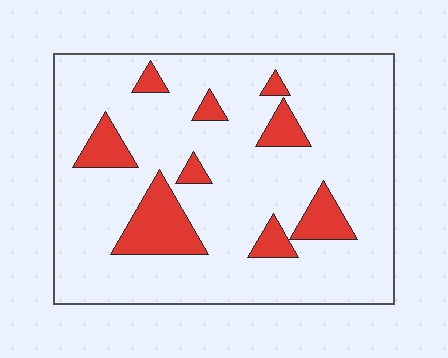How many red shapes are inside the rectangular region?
9.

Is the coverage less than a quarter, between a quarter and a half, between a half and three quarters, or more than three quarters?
Less than a quarter.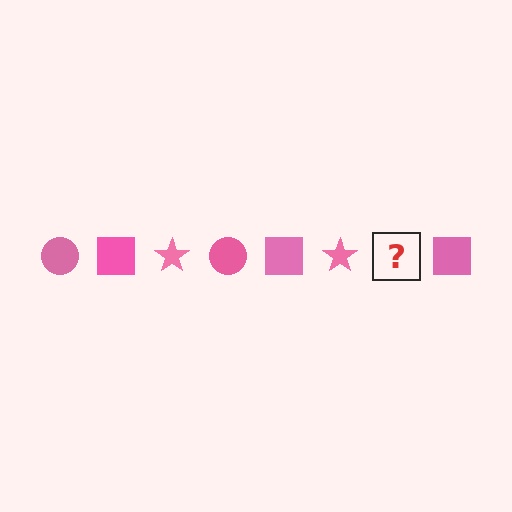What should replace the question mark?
The question mark should be replaced with a pink circle.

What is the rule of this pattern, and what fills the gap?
The rule is that the pattern cycles through circle, square, star shapes in pink. The gap should be filled with a pink circle.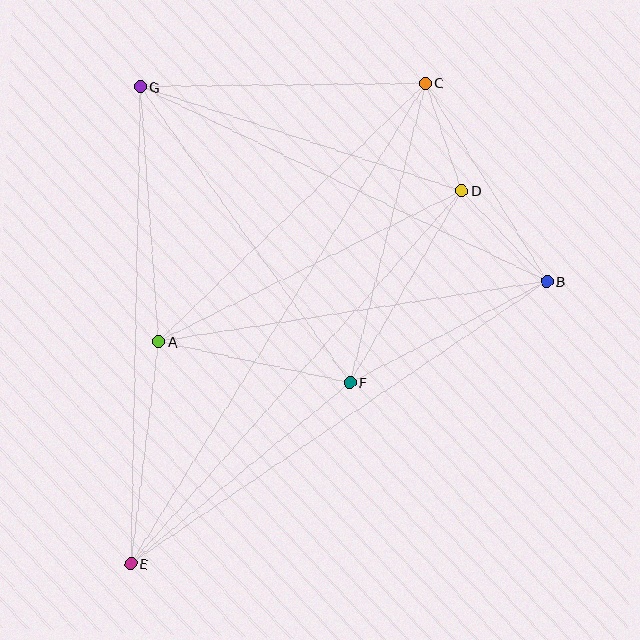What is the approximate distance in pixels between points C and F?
The distance between C and F is approximately 309 pixels.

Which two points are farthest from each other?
Points C and E are farthest from each other.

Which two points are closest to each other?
Points C and D are closest to each other.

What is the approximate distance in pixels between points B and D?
The distance between B and D is approximately 125 pixels.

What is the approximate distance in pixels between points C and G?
The distance between C and G is approximately 285 pixels.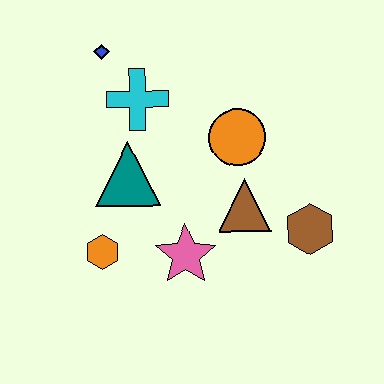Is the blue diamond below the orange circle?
No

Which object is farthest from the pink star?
The blue diamond is farthest from the pink star.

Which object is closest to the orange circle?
The brown triangle is closest to the orange circle.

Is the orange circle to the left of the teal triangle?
No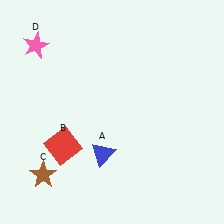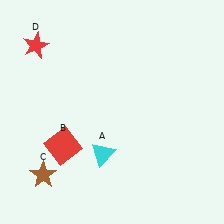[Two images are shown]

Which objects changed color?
A changed from blue to cyan. D changed from pink to red.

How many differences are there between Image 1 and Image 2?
There are 2 differences between the two images.